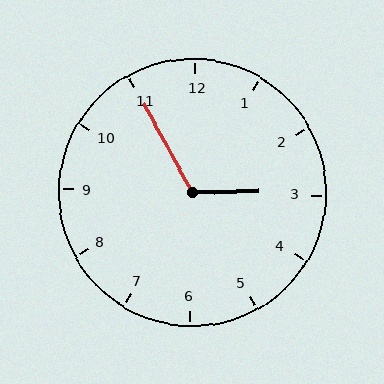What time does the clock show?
2:55.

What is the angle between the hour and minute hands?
Approximately 118 degrees.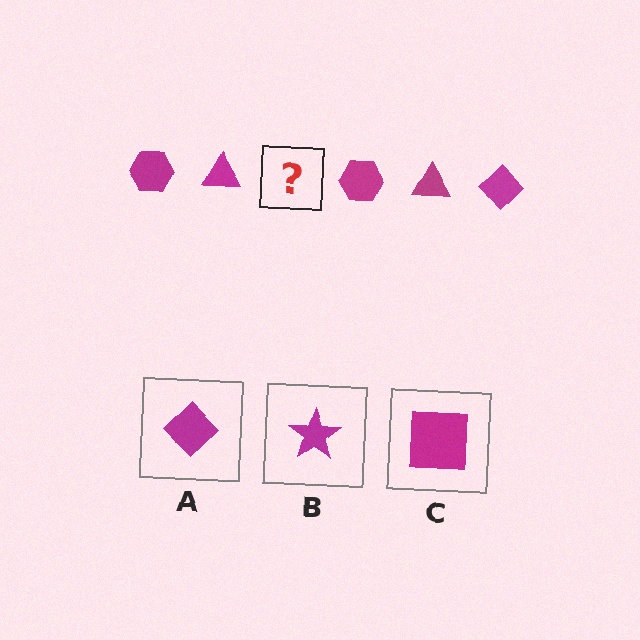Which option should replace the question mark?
Option A.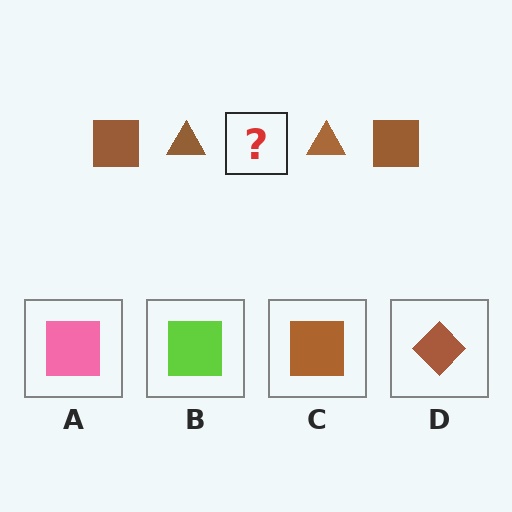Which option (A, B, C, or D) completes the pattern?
C.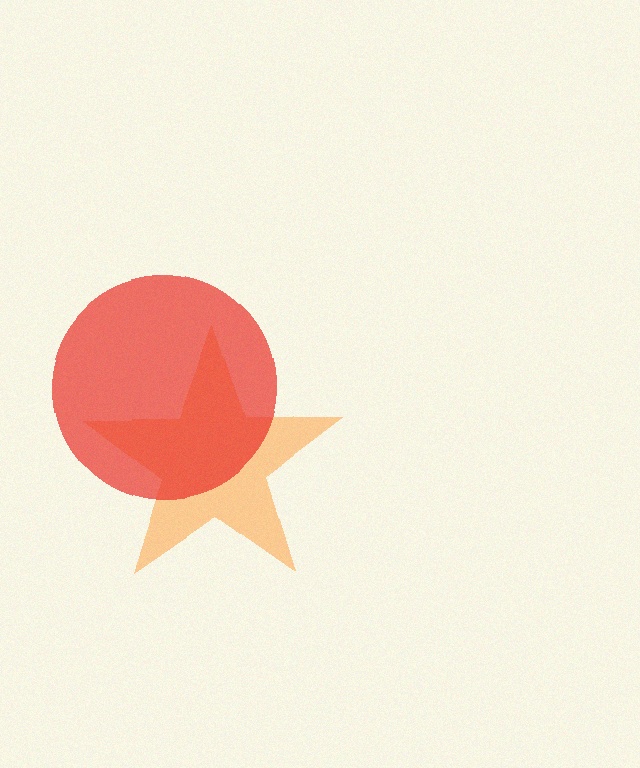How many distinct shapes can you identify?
There are 2 distinct shapes: an orange star, a red circle.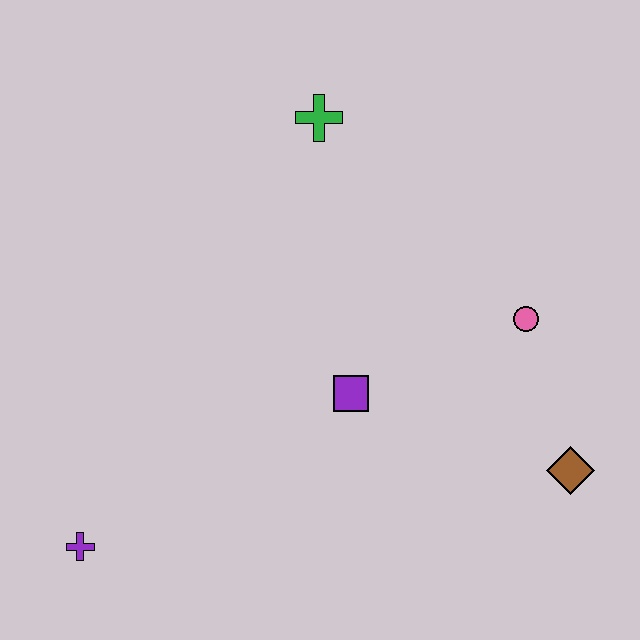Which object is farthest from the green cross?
The purple cross is farthest from the green cross.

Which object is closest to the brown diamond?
The pink circle is closest to the brown diamond.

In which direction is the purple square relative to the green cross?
The purple square is below the green cross.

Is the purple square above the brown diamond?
Yes